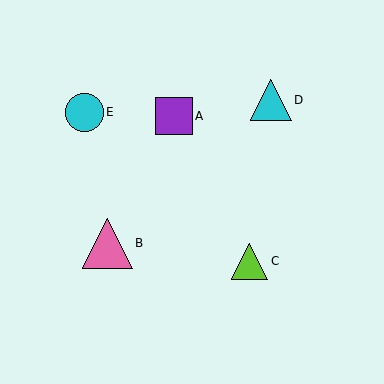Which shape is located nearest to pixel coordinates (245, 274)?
The lime triangle (labeled C) at (250, 261) is nearest to that location.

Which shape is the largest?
The pink triangle (labeled B) is the largest.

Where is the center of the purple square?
The center of the purple square is at (174, 116).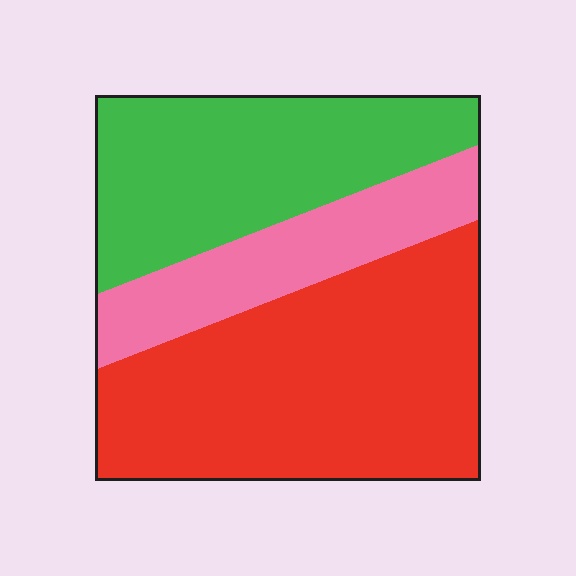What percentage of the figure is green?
Green covers roughly 30% of the figure.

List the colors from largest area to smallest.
From largest to smallest: red, green, pink.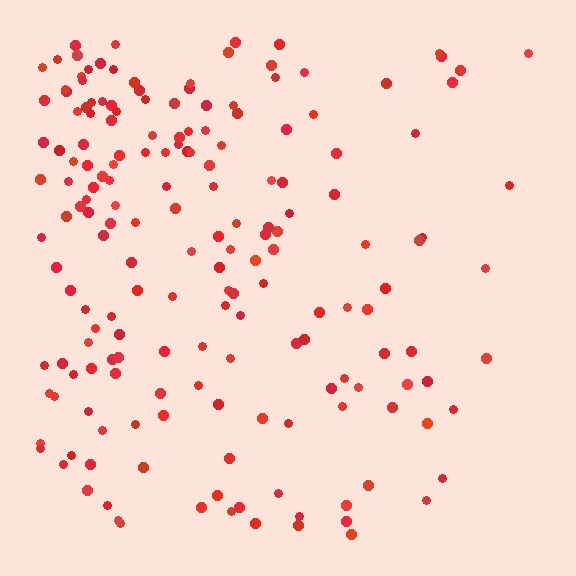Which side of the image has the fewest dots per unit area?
The right.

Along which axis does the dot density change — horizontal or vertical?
Horizontal.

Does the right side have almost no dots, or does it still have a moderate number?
Still a moderate number, just noticeably fewer than the left.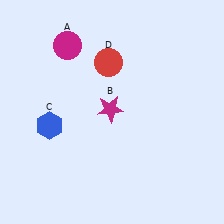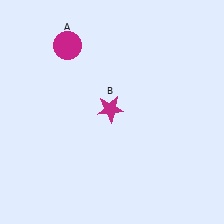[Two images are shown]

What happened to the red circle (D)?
The red circle (D) was removed in Image 2. It was in the top-left area of Image 1.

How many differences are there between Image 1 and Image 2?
There are 2 differences between the two images.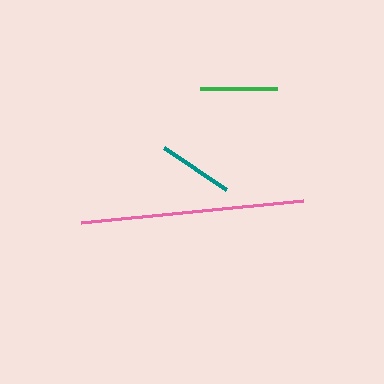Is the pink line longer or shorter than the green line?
The pink line is longer than the green line.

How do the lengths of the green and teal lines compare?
The green and teal lines are approximately the same length.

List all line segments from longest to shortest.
From longest to shortest: pink, green, teal.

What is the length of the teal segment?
The teal segment is approximately 76 pixels long.